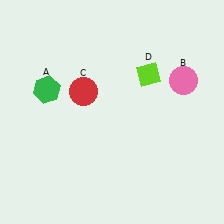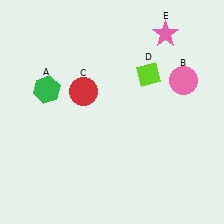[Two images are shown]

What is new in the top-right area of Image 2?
A pink star (E) was added in the top-right area of Image 2.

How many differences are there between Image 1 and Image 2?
There is 1 difference between the two images.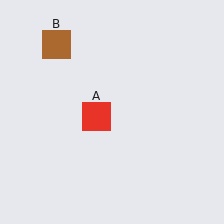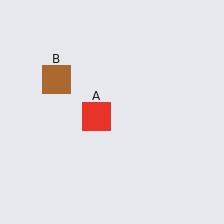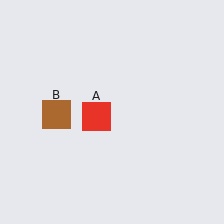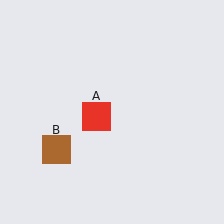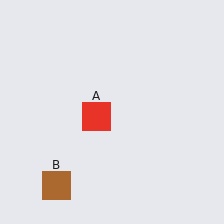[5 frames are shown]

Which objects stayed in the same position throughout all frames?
Red square (object A) remained stationary.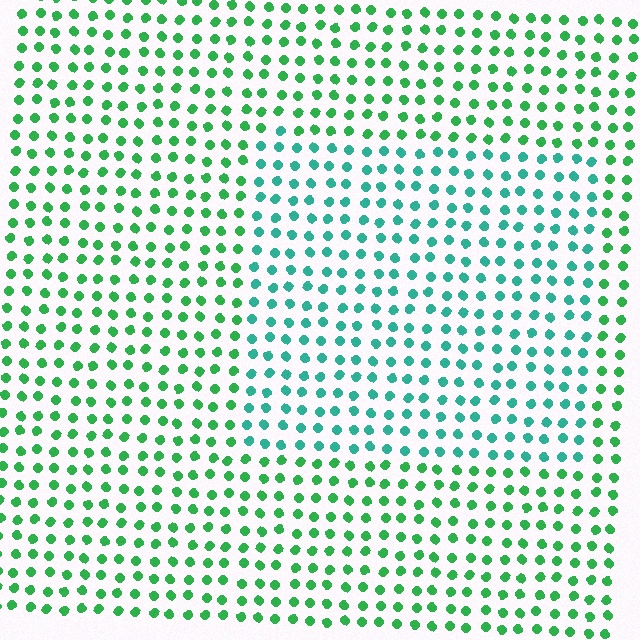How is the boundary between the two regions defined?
The boundary is defined purely by a slight shift in hue (about 34 degrees). Spacing, size, and orientation are identical on both sides.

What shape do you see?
I see a rectangle.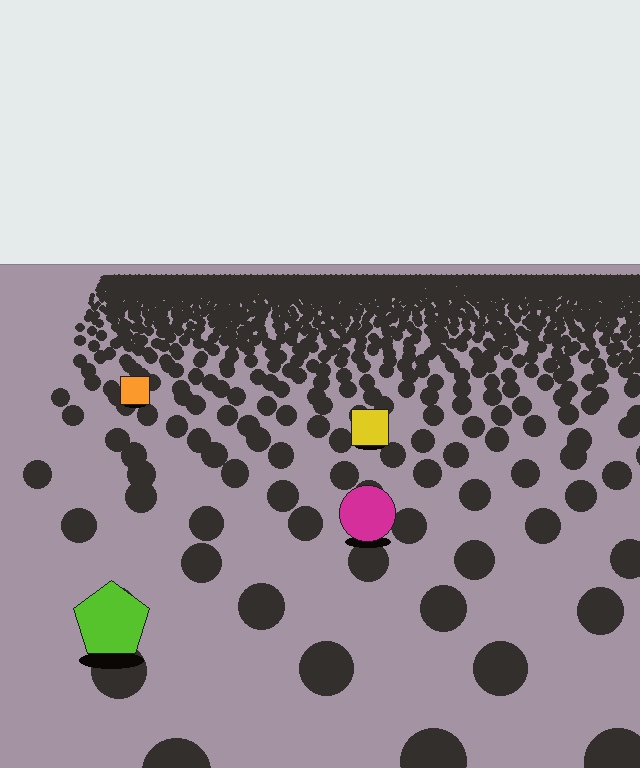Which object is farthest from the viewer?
The orange square is farthest from the viewer. It appears smaller and the ground texture around it is denser.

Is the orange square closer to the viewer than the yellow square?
No. The yellow square is closer — you can tell from the texture gradient: the ground texture is coarser near it.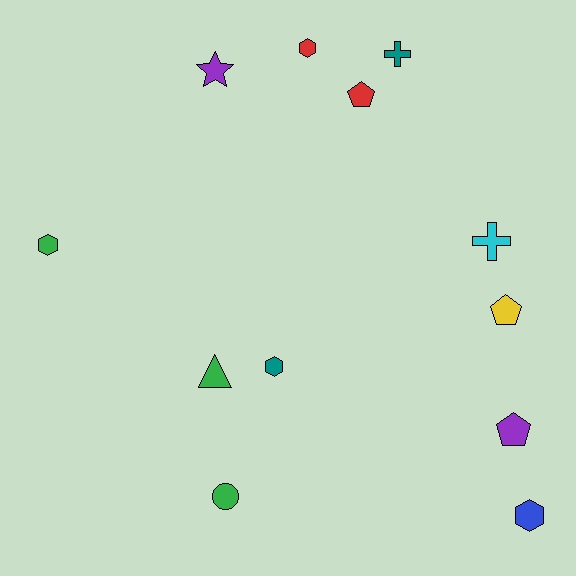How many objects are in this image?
There are 12 objects.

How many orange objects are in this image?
There are no orange objects.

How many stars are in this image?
There is 1 star.